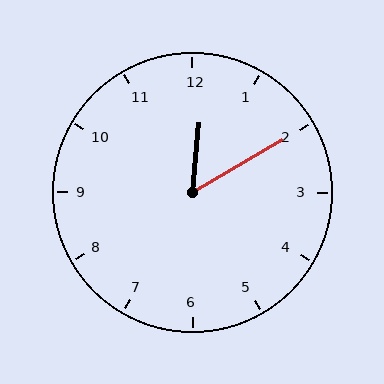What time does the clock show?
12:10.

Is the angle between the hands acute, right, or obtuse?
It is acute.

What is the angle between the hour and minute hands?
Approximately 55 degrees.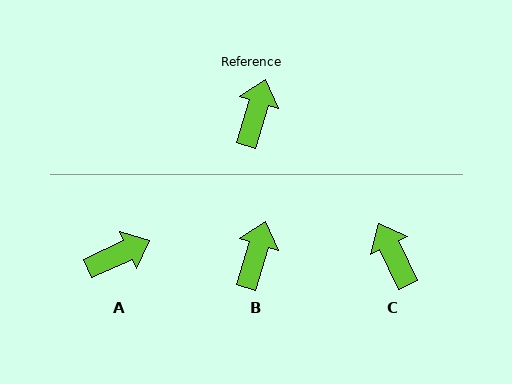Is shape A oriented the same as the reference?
No, it is off by about 49 degrees.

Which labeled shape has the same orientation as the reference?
B.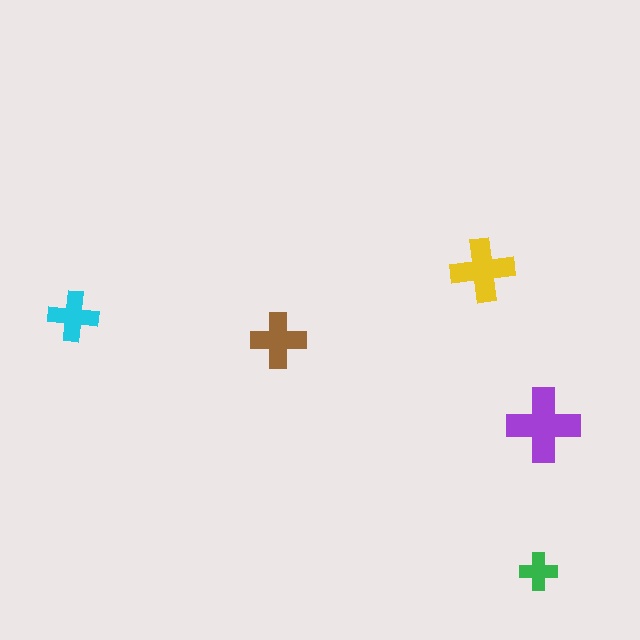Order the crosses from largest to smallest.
the purple one, the yellow one, the brown one, the cyan one, the green one.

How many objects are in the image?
There are 5 objects in the image.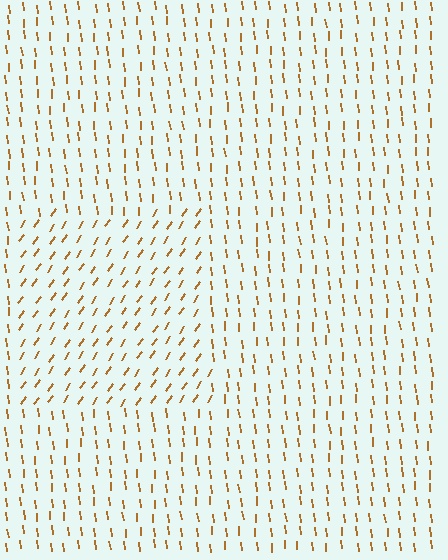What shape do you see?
I see a rectangle.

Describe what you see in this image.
The image is filled with small brown line segments. A rectangle region in the image has lines oriented differently from the surrounding lines, creating a visible texture boundary.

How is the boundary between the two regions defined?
The boundary is defined purely by a change in line orientation (approximately 39 degrees difference). All lines are the same color and thickness.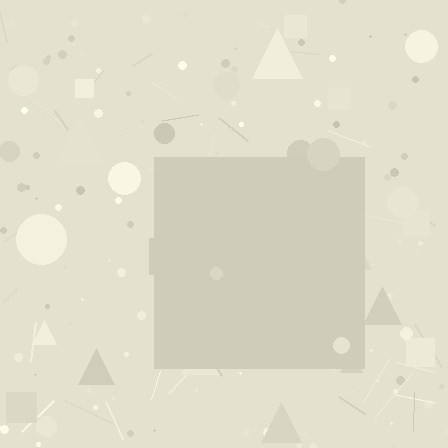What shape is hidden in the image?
A square is hidden in the image.